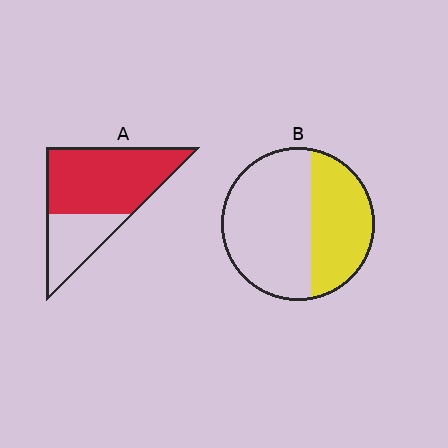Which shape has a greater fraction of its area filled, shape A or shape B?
Shape A.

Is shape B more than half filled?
No.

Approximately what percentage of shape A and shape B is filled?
A is approximately 70% and B is approximately 40%.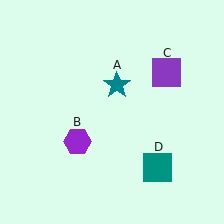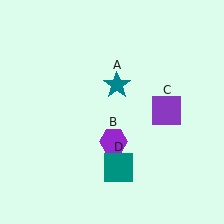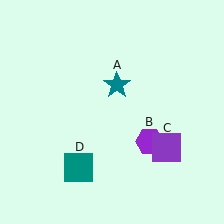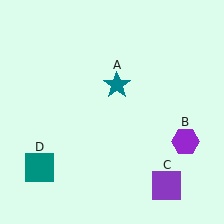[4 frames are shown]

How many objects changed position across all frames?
3 objects changed position: purple hexagon (object B), purple square (object C), teal square (object D).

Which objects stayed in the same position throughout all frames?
Teal star (object A) remained stationary.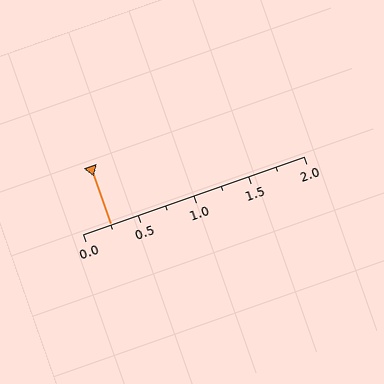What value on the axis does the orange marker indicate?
The marker indicates approximately 0.25.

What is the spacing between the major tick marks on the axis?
The major ticks are spaced 0.5 apart.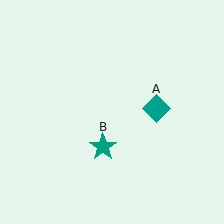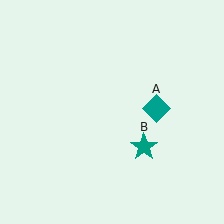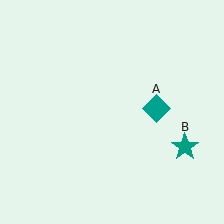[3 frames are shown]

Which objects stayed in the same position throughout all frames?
Teal diamond (object A) remained stationary.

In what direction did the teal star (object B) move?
The teal star (object B) moved right.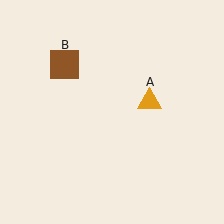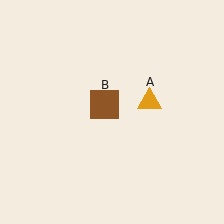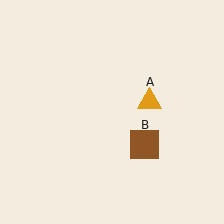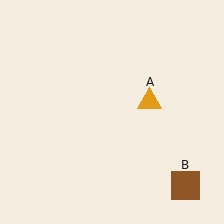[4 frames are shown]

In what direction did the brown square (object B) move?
The brown square (object B) moved down and to the right.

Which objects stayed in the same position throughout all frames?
Orange triangle (object A) remained stationary.